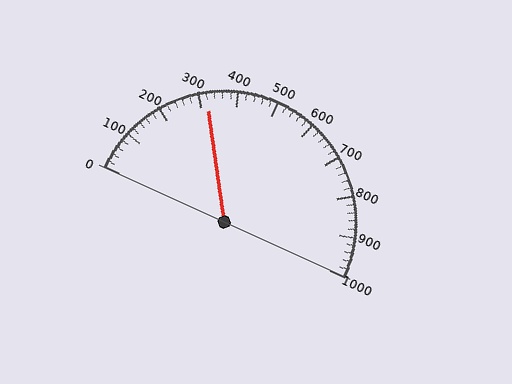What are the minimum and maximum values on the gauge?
The gauge ranges from 0 to 1000.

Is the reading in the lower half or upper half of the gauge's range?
The reading is in the lower half of the range (0 to 1000).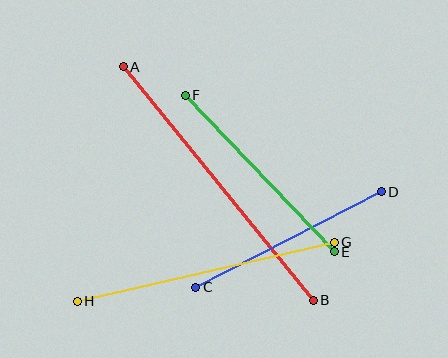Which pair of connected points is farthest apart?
Points A and B are farthest apart.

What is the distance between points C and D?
The distance is approximately 209 pixels.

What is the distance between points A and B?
The distance is approximately 301 pixels.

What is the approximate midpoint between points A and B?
The midpoint is at approximately (218, 184) pixels.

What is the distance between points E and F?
The distance is approximately 216 pixels.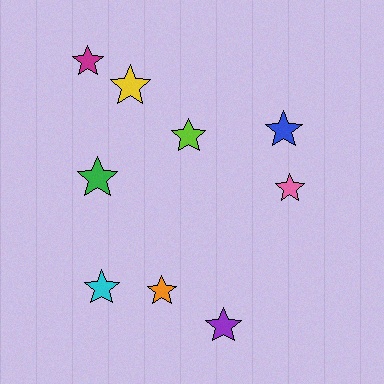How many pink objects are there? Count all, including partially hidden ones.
There is 1 pink object.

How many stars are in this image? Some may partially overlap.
There are 9 stars.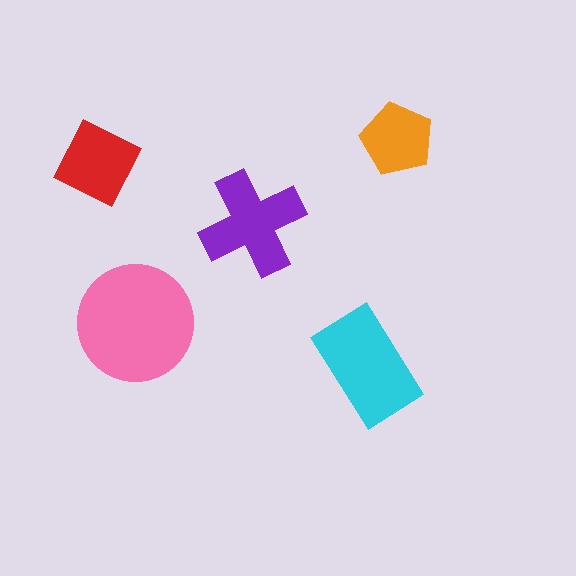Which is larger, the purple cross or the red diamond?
The purple cross.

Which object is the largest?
The pink circle.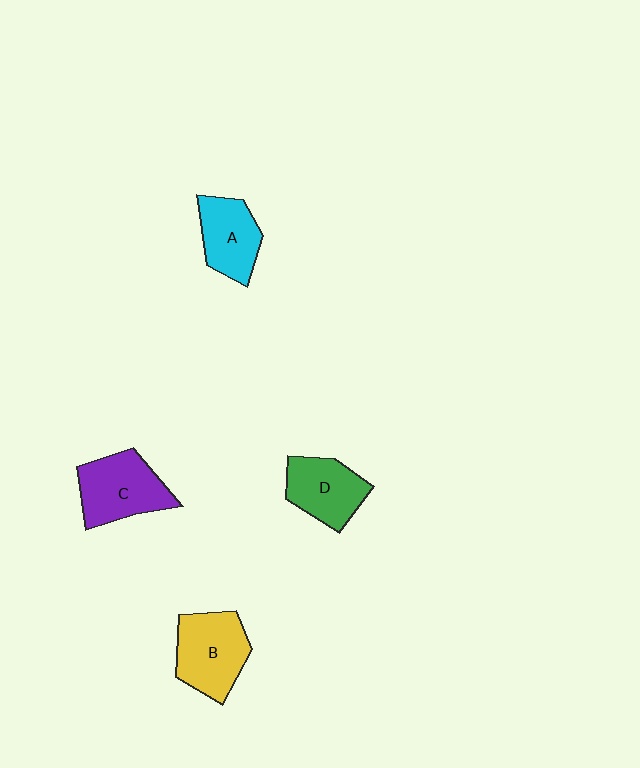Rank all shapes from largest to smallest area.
From largest to smallest: B (yellow), C (purple), D (green), A (cyan).